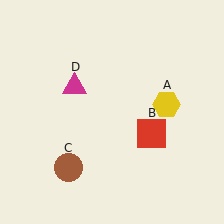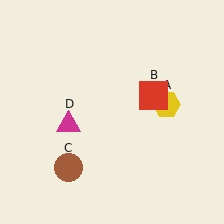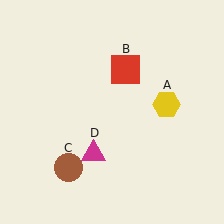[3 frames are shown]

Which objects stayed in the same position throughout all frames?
Yellow hexagon (object A) and brown circle (object C) remained stationary.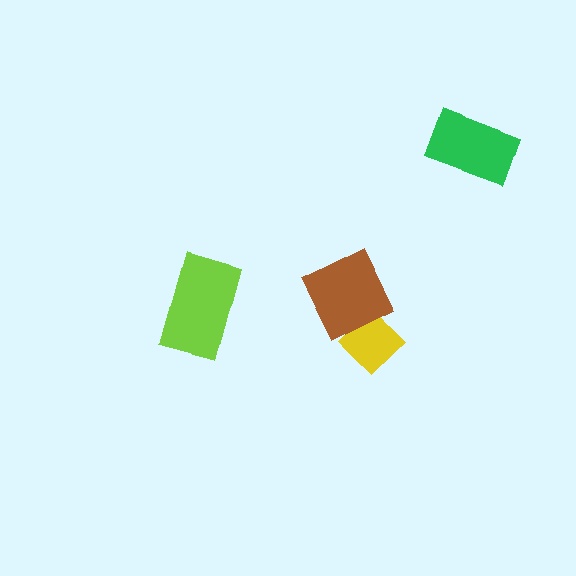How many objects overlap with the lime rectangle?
0 objects overlap with the lime rectangle.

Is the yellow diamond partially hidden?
Yes, it is partially covered by another shape.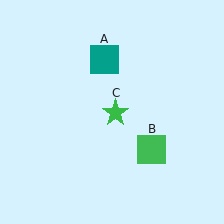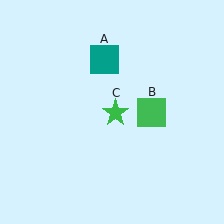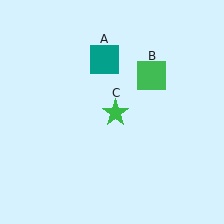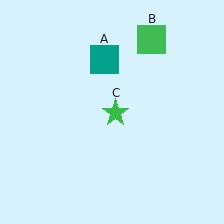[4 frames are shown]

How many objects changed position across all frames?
1 object changed position: green square (object B).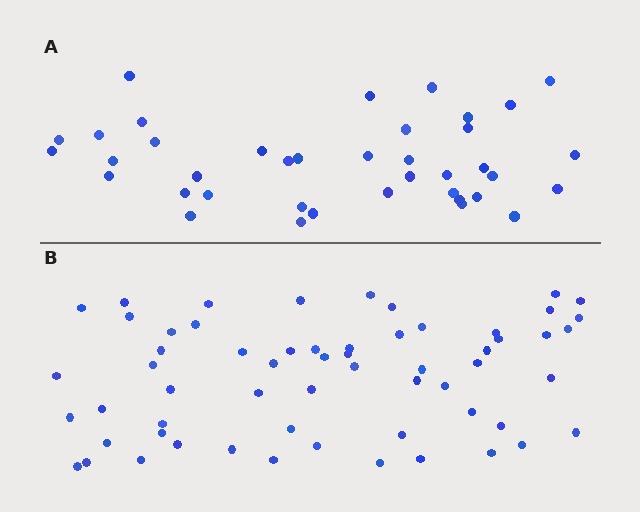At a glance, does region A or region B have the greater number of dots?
Region B (the bottom region) has more dots.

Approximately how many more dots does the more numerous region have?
Region B has approximately 20 more dots than region A.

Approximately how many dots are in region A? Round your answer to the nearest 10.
About 40 dots. (The exact count is 39, which rounds to 40.)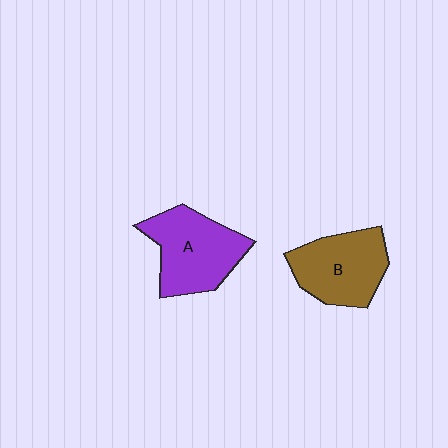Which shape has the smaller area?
Shape B (brown).